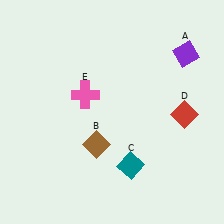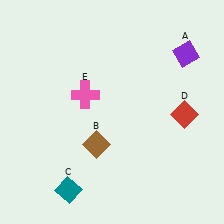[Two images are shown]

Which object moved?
The teal diamond (C) moved left.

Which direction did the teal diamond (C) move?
The teal diamond (C) moved left.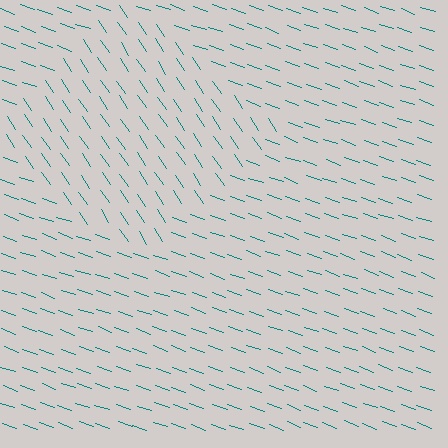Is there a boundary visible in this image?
Yes, there is a texture boundary formed by a change in line orientation.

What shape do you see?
I see a diamond.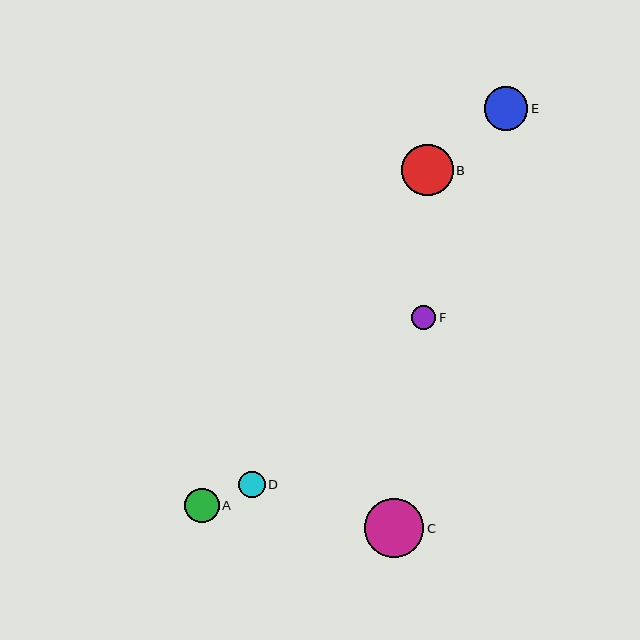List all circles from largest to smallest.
From largest to smallest: C, B, E, A, D, F.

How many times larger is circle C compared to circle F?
Circle C is approximately 2.5 times the size of circle F.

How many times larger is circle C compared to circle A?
Circle C is approximately 1.7 times the size of circle A.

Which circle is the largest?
Circle C is the largest with a size of approximately 60 pixels.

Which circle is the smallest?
Circle F is the smallest with a size of approximately 24 pixels.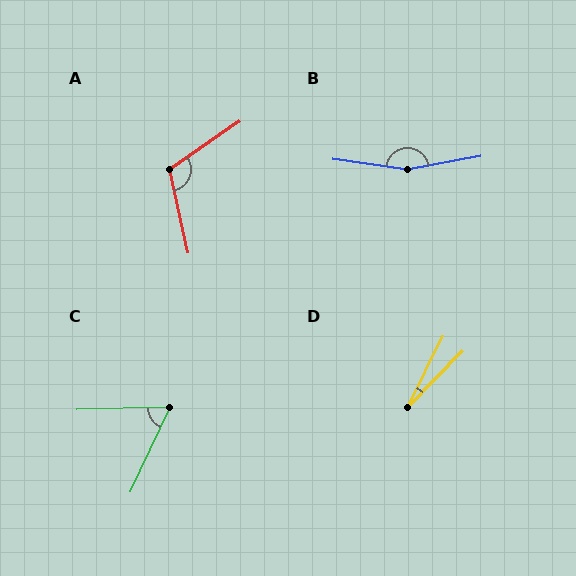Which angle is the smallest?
D, at approximately 18 degrees.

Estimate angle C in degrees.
Approximately 63 degrees.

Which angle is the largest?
B, at approximately 161 degrees.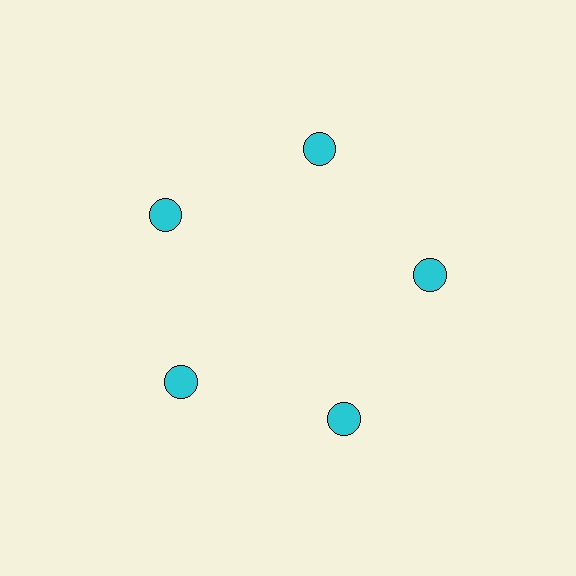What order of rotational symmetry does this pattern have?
This pattern has 5-fold rotational symmetry.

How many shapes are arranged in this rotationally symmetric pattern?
There are 5 shapes, arranged in 5 groups of 1.